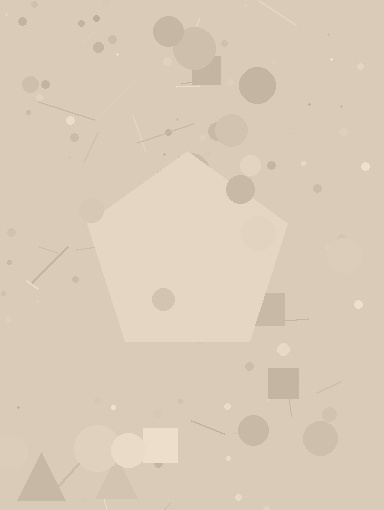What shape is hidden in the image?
A pentagon is hidden in the image.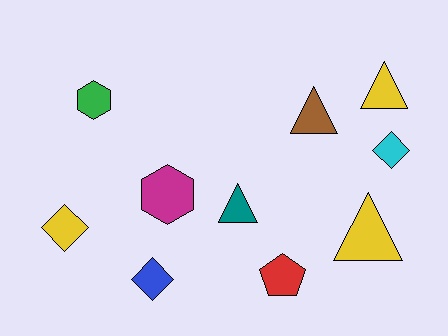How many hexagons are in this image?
There are 2 hexagons.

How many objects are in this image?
There are 10 objects.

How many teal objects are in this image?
There is 1 teal object.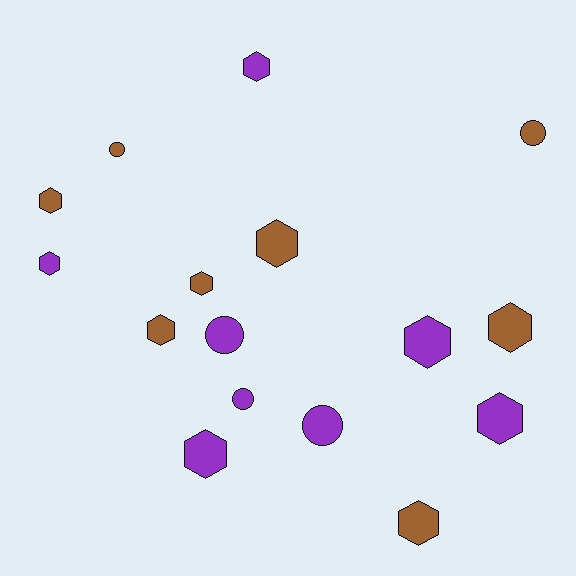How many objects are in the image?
There are 16 objects.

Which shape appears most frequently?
Hexagon, with 11 objects.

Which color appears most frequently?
Purple, with 8 objects.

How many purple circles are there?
There are 3 purple circles.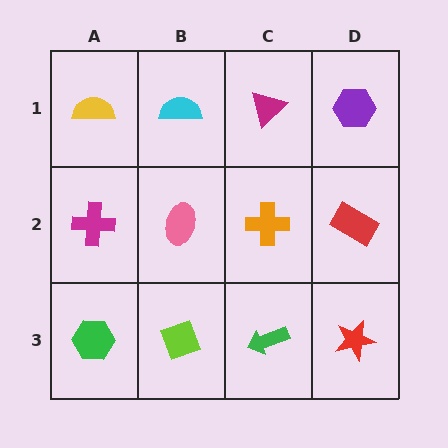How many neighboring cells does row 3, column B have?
3.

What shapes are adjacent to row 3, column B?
A pink ellipse (row 2, column B), a green hexagon (row 3, column A), a green arrow (row 3, column C).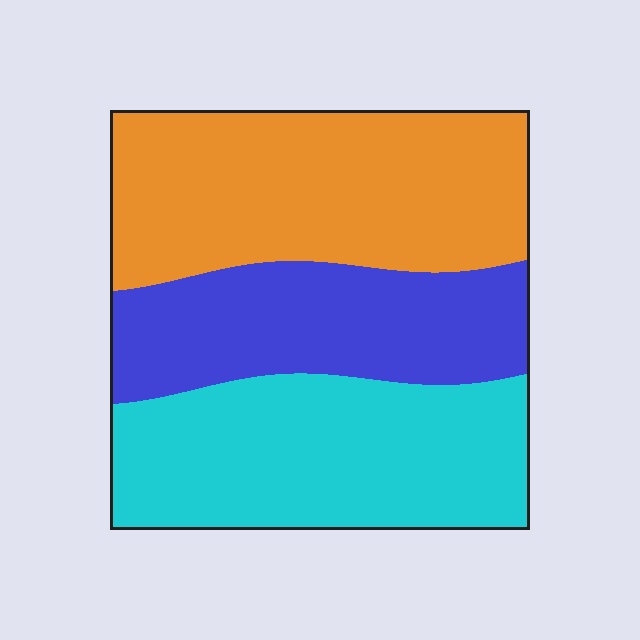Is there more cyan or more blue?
Cyan.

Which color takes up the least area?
Blue, at roughly 25%.